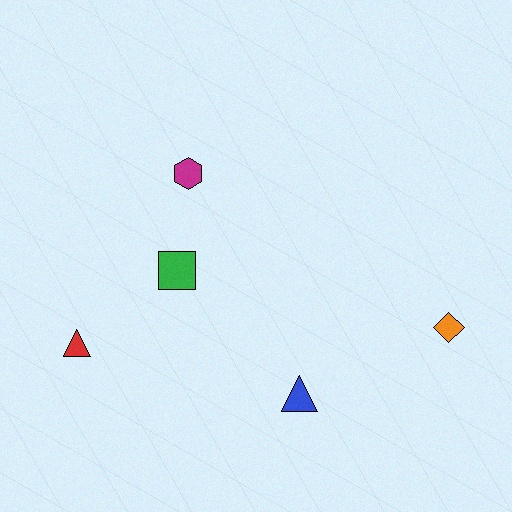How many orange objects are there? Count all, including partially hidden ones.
There is 1 orange object.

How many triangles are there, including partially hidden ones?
There are 2 triangles.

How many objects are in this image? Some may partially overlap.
There are 5 objects.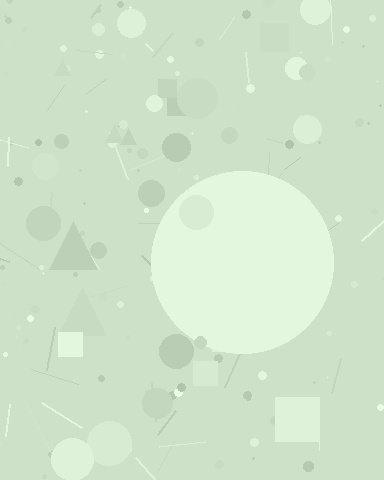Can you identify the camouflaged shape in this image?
The camouflaged shape is a circle.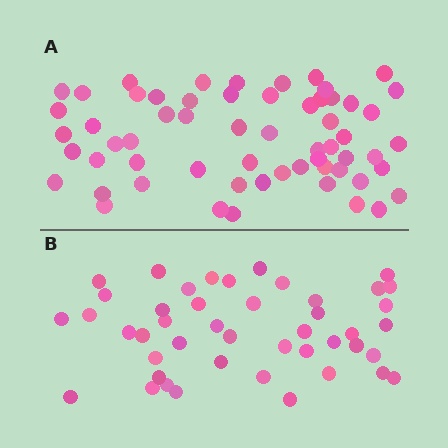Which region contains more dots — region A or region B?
Region A (the top region) has more dots.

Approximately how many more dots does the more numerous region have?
Region A has approximately 15 more dots than region B.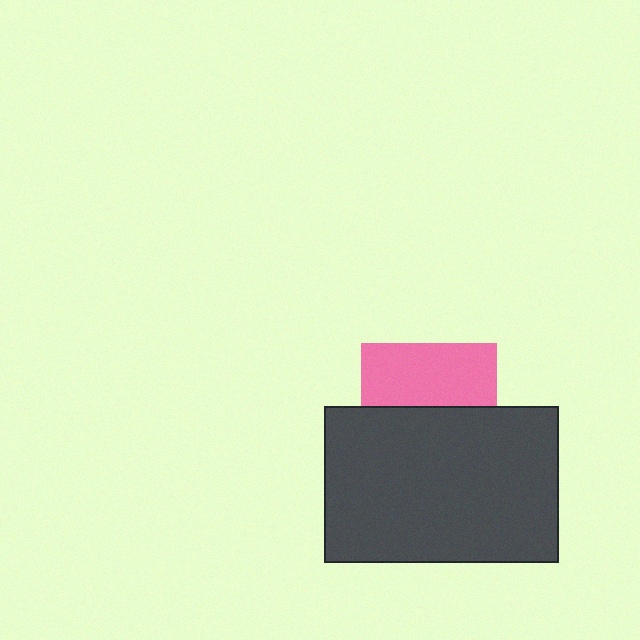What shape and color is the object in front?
The object in front is a dark gray rectangle.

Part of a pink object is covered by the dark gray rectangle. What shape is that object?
It is a square.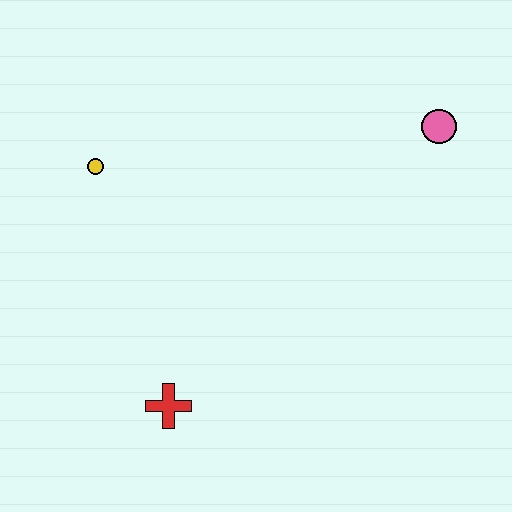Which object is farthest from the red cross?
The pink circle is farthest from the red cross.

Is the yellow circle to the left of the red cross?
Yes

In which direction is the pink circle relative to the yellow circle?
The pink circle is to the right of the yellow circle.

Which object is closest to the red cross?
The yellow circle is closest to the red cross.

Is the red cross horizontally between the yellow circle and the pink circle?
Yes